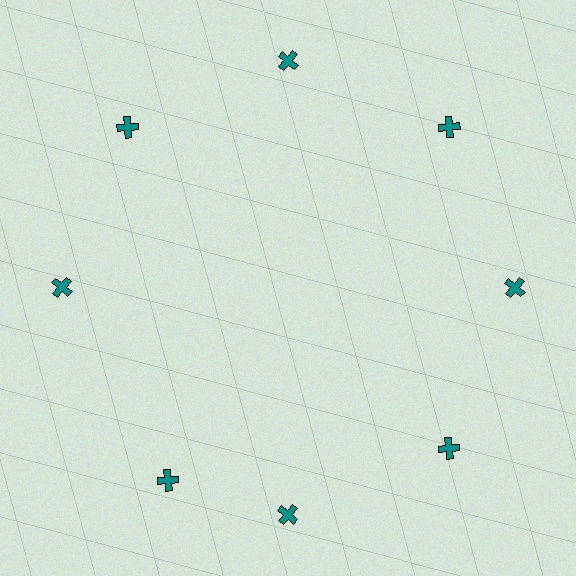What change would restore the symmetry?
The symmetry would be restored by rotating it back into even spacing with its neighbors so that all 8 crosses sit at equal angles and equal distance from the center.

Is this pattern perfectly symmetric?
No. The 8 teal crosses are arranged in a ring, but one element near the 8 o'clock position is rotated out of alignment along the ring, breaking the 8-fold rotational symmetry.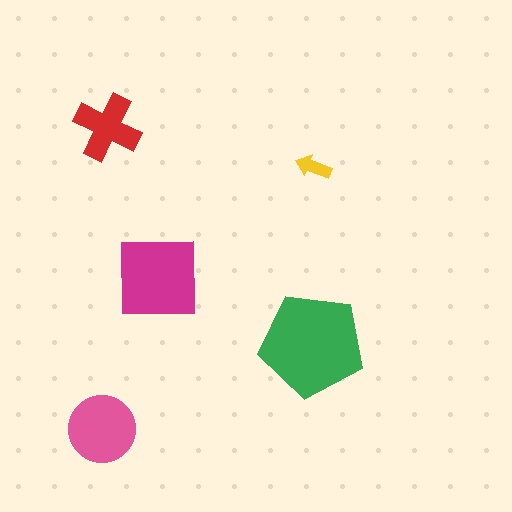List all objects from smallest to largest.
The yellow arrow, the red cross, the pink circle, the magenta square, the green pentagon.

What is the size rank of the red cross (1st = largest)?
4th.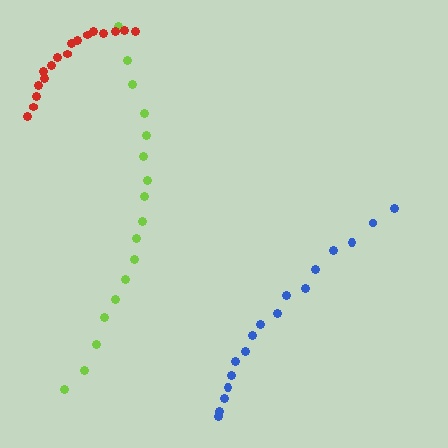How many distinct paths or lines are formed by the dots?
There are 3 distinct paths.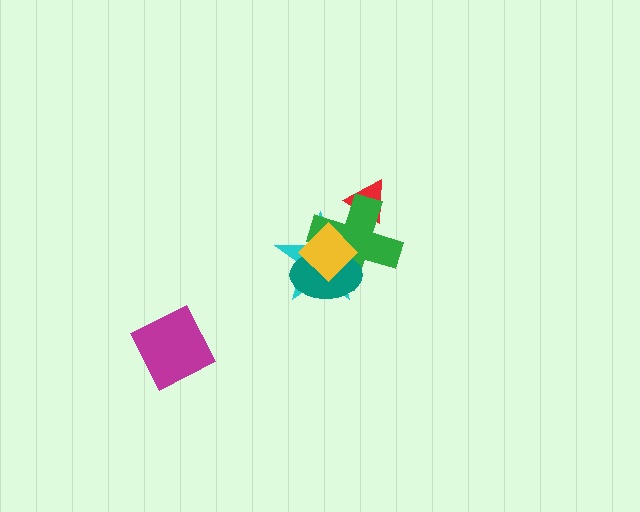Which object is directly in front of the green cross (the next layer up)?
The teal ellipse is directly in front of the green cross.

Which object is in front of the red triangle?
The green cross is in front of the red triangle.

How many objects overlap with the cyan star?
3 objects overlap with the cyan star.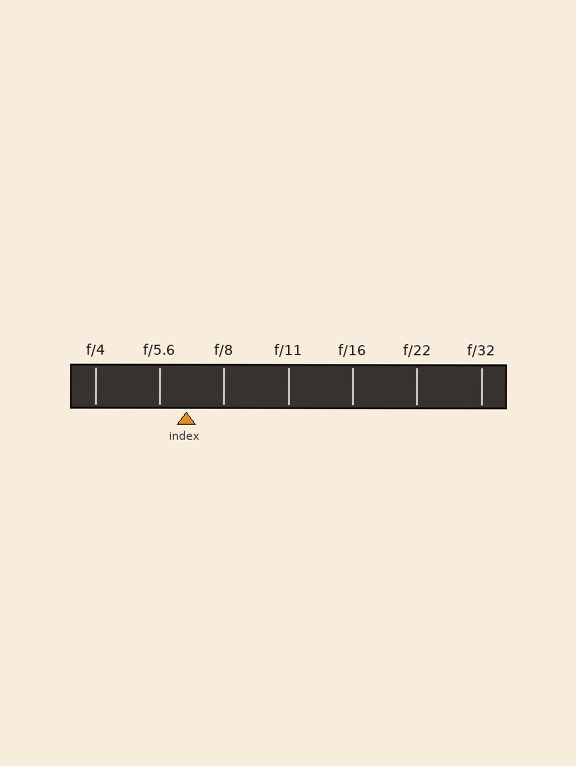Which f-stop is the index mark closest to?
The index mark is closest to f/5.6.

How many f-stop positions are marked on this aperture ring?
There are 7 f-stop positions marked.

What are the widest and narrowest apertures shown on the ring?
The widest aperture shown is f/4 and the narrowest is f/32.